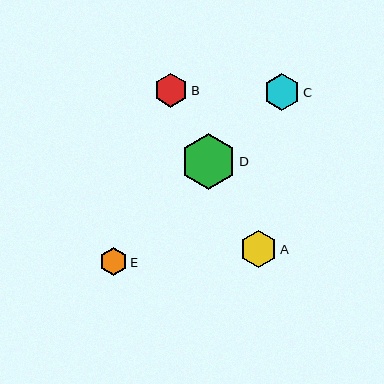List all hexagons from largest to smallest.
From largest to smallest: D, A, C, B, E.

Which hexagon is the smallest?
Hexagon E is the smallest with a size of approximately 28 pixels.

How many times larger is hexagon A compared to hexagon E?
Hexagon A is approximately 1.3 times the size of hexagon E.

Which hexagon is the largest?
Hexagon D is the largest with a size of approximately 56 pixels.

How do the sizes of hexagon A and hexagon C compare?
Hexagon A and hexagon C are approximately the same size.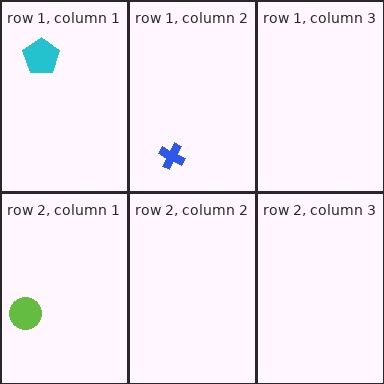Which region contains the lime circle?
The row 2, column 1 region.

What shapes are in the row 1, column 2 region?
The blue cross.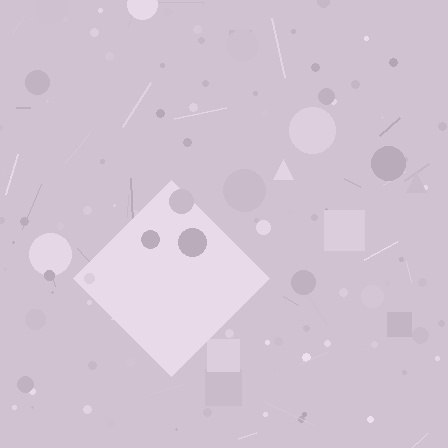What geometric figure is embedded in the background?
A diamond is embedded in the background.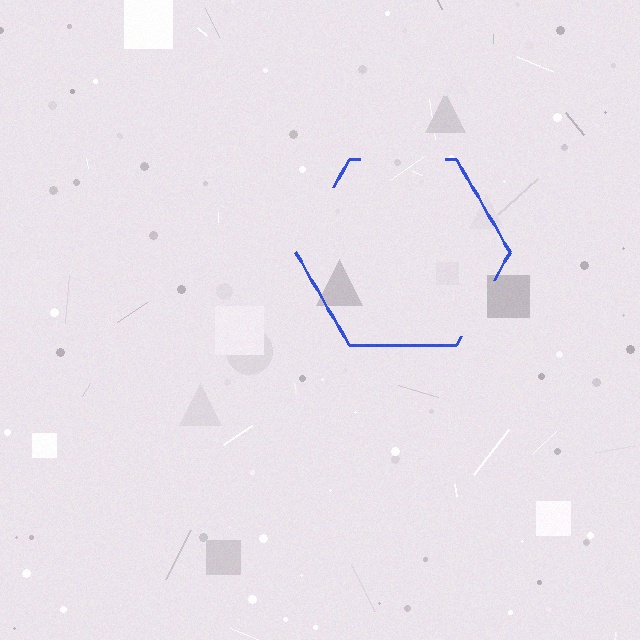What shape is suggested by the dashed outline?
The dashed outline suggests a hexagon.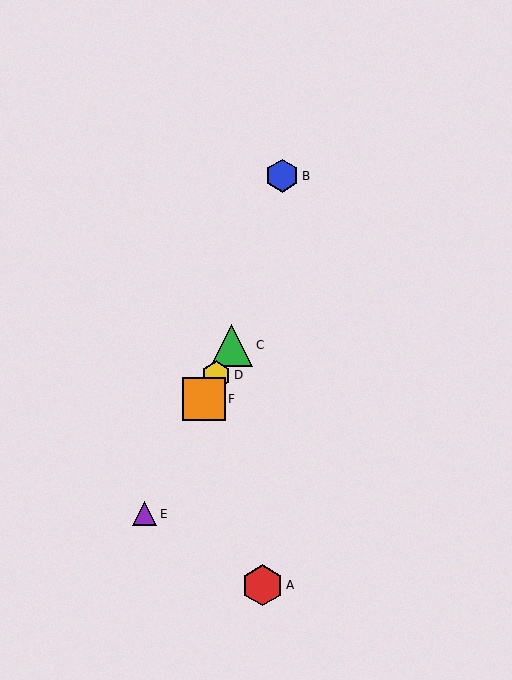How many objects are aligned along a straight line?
4 objects (C, D, E, F) are aligned along a straight line.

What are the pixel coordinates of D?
Object D is at (216, 375).